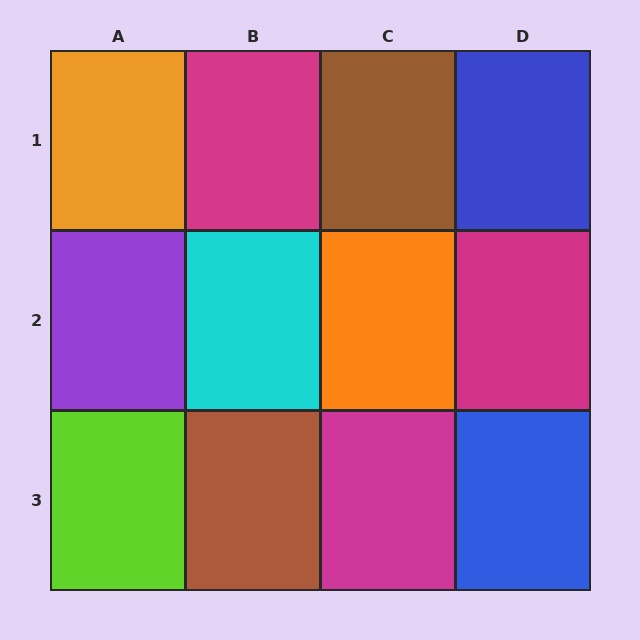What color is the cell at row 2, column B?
Cyan.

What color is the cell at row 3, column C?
Magenta.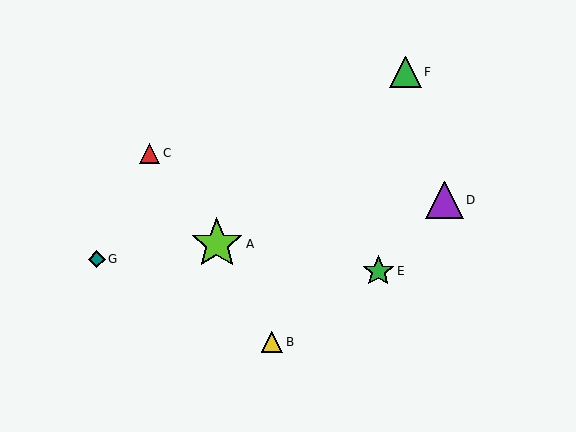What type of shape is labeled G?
Shape G is a teal diamond.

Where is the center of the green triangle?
The center of the green triangle is at (406, 72).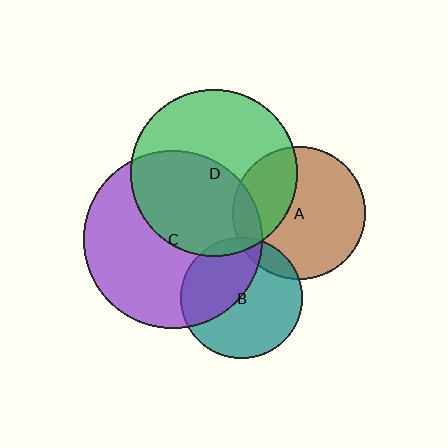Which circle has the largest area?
Circle C (purple).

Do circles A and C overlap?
Yes.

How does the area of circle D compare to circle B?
Approximately 1.9 times.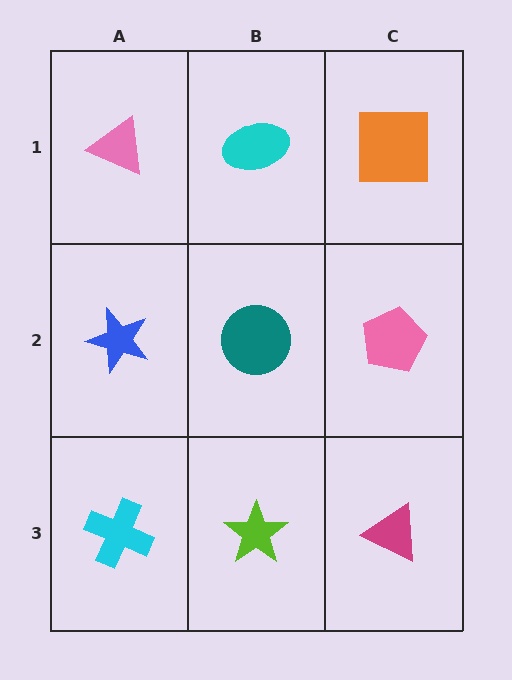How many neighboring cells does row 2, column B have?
4.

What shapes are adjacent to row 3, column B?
A teal circle (row 2, column B), a cyan cross (row 3, column A), a magenta triangle (row 3, column C).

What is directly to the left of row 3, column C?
A lime star.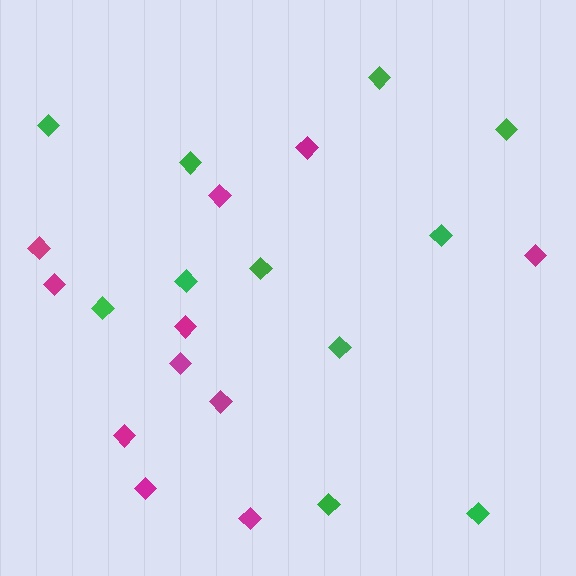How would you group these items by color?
There are 2 groups: one group of magenta diamonds (11) and one group of green diamonds (11).